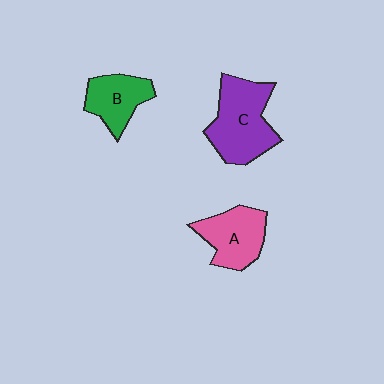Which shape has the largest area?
Shape C (purple).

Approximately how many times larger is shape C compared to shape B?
Approximately 1.6 times.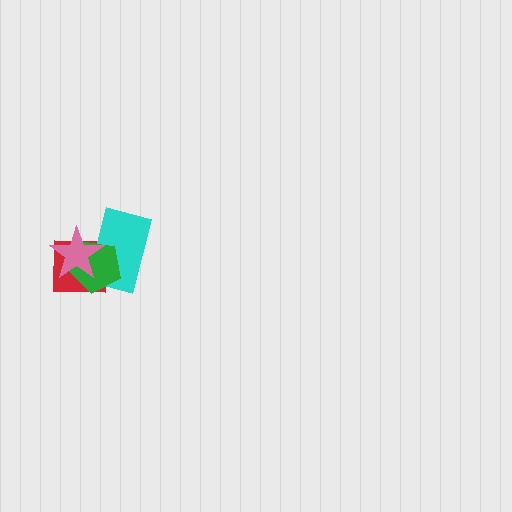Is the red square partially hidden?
Yes, it is partially covered by another shape.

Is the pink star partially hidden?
No, no other shape covers it.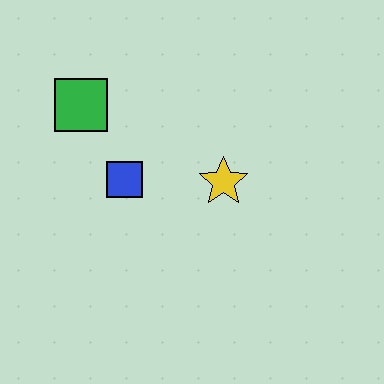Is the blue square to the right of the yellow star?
No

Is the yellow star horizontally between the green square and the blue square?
No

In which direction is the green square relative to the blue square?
The green square is above the blue square.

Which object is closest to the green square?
The blue square is closest to the green square.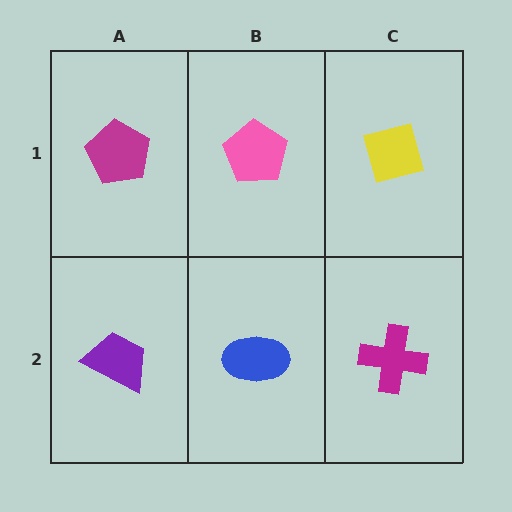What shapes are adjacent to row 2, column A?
A magenta pentagon (row 1, column A), a blue ellipse (row 2, column B).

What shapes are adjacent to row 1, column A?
A purple trapezoid (row 2, column A), a pink pentagon (row 1, column B).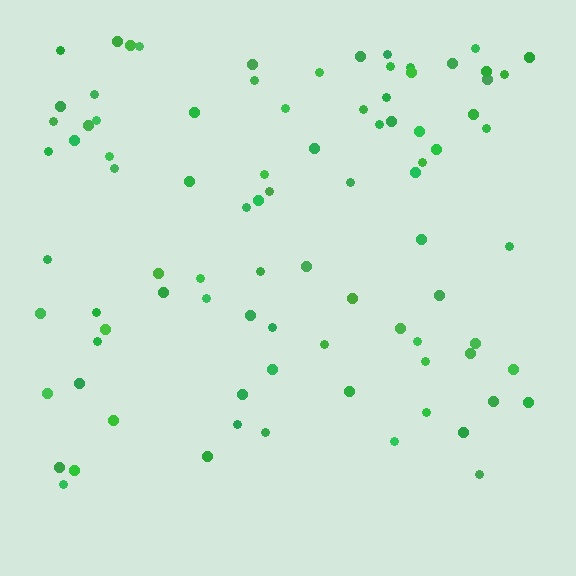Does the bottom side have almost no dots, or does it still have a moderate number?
Still a moderate number, just noticeably fewer than the top.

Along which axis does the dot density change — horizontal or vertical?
Vertical.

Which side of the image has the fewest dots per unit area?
The bottom.